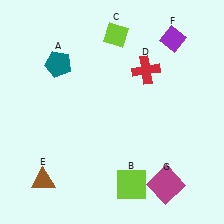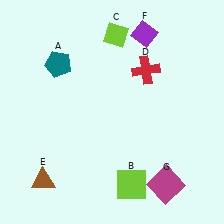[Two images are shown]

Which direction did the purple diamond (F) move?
The purple diamond (F) moved left.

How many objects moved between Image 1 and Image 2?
1 object moved between the two images.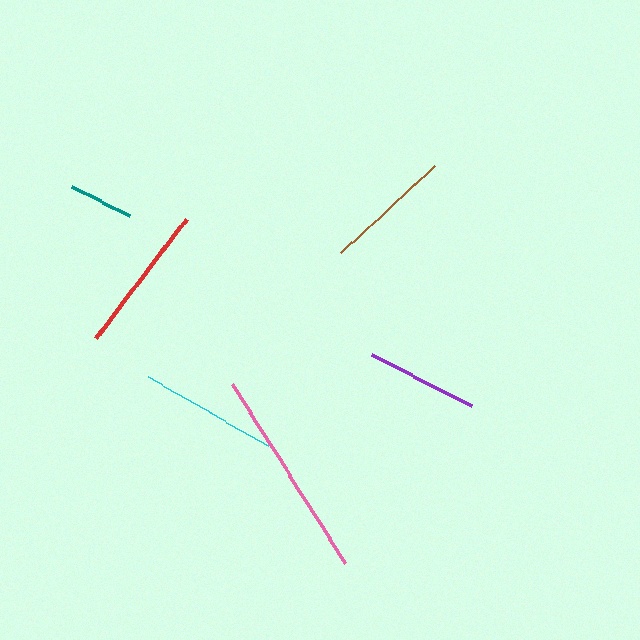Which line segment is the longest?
The pink line is the longest at approximately 213 pixels.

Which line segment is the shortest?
The teal line is the shortest at approximately 64 pixels.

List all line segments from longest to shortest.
From longest to shortest: pink, red, cyan, brown, purple, teal.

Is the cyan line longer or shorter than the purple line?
The cyan line is longer than the purple line.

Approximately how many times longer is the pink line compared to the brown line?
The pink line is approximately 1.7 times the length of the brown line.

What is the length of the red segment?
The red segment is approximately 150 pixels long.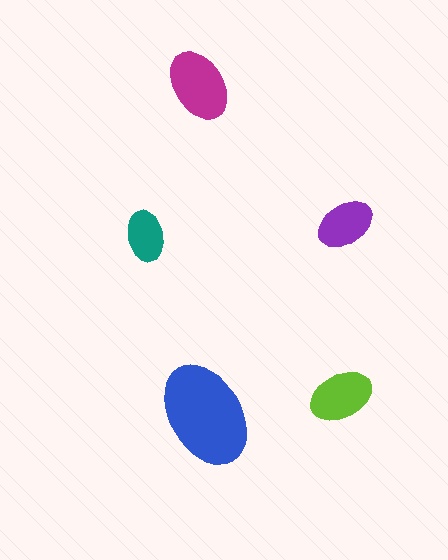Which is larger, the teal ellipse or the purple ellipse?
The purple one.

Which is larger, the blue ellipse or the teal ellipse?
The blue one.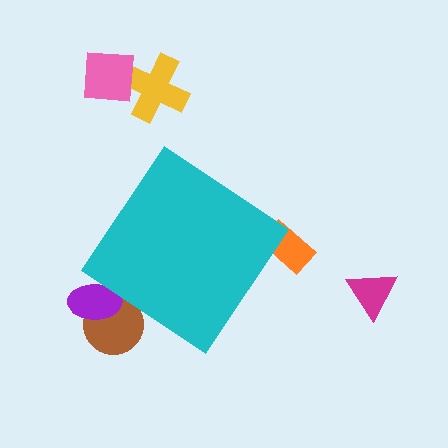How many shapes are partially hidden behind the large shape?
3 shapes are partially hidden.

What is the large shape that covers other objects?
A cyan diamond.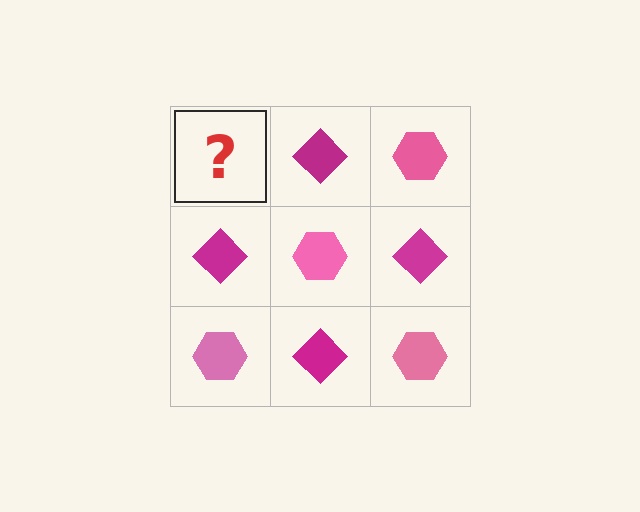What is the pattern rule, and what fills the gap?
The rule is that it alternates pink hexagon and magenta diamond in a checkerboard pattern. The gap should be filled with a pink hexagon.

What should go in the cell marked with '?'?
The missing cell should contain a pink hexagon.